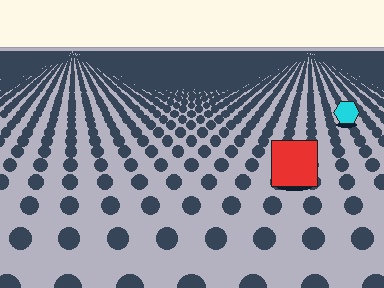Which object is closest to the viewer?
The red square is closest. The texture marks near it are larger and more spread out.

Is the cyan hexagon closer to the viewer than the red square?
No. The red square is closer — you can tell from the texture gradient: the ground texture is coarser near it.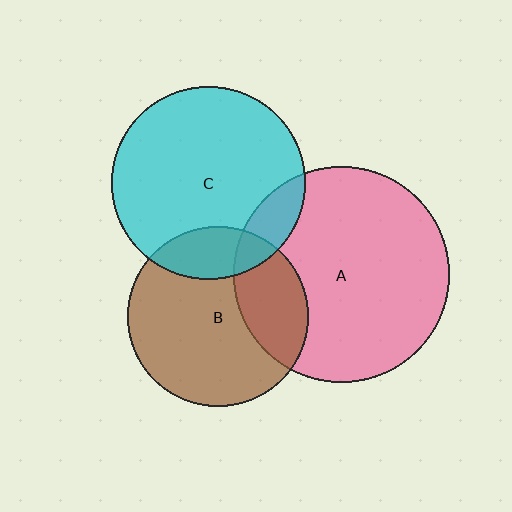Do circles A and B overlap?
Yes.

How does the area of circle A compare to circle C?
Approximately 1.2 times.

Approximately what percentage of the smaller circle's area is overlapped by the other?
Approximately 25%.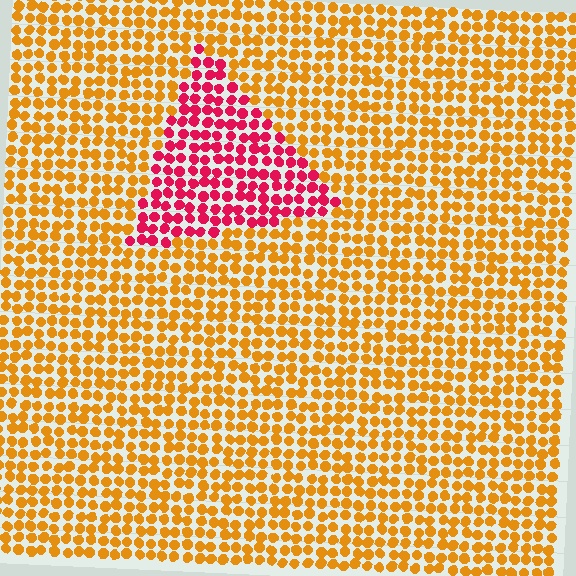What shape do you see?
I see a triangle.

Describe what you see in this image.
The image is filled with small orange elements in a uniform arrangement. A triangle-shaped region is visible where the elements are tinted to a slightly different hue, forming a subtle color boundary.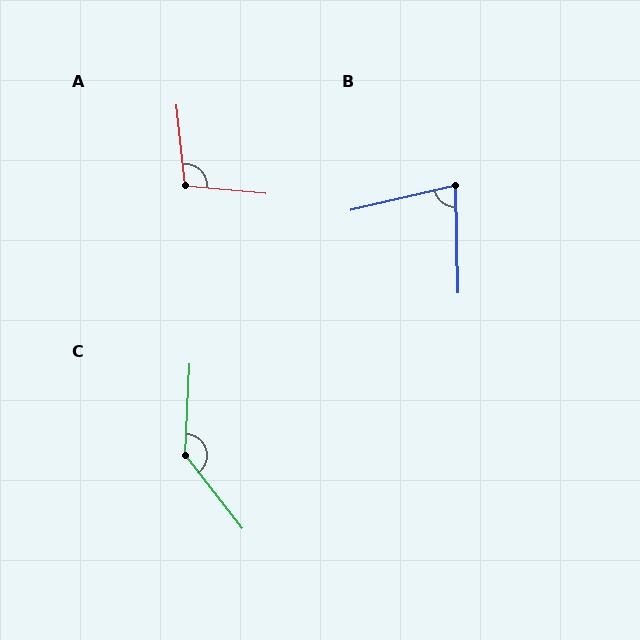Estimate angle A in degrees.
Approximately 101 degrees.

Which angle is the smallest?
B, at approximately 79 degrees.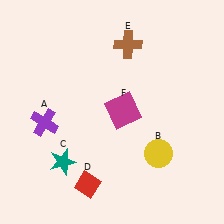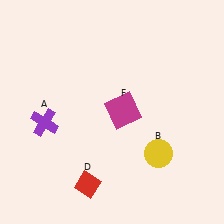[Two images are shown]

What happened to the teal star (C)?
The teal star (C) was removed in Image 2. It was in the bottom-left area of Image 1.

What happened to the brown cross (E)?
The brown cross (E) was removed in Image 2. It was in the top-right area of Image 1.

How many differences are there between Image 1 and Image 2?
There are 2 differences between the two images.